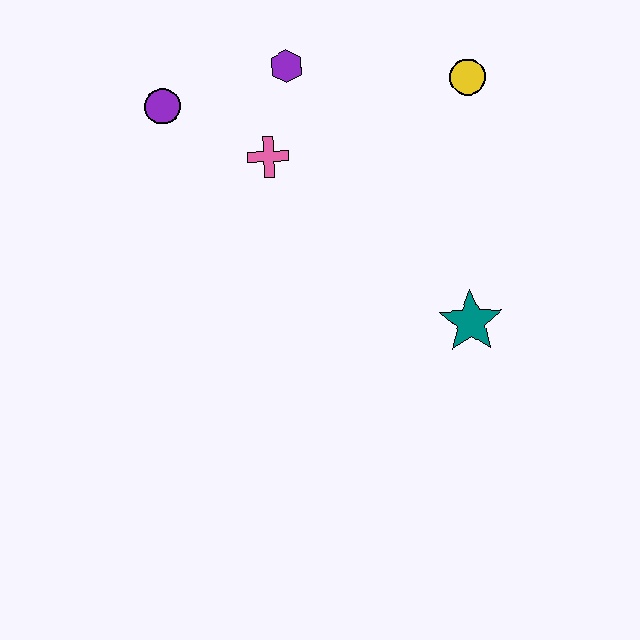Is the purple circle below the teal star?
No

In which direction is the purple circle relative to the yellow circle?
The purple circle is to the left of the yellow circle.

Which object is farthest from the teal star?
The purple circle is farthest from the teal star.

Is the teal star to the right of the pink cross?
Yes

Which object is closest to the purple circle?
The pink cross is closest to the purple circle.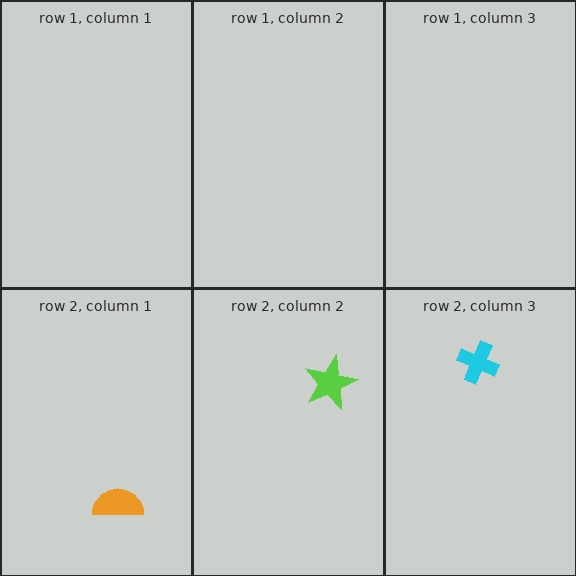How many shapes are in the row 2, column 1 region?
1.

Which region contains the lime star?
The row 2, column 2 region.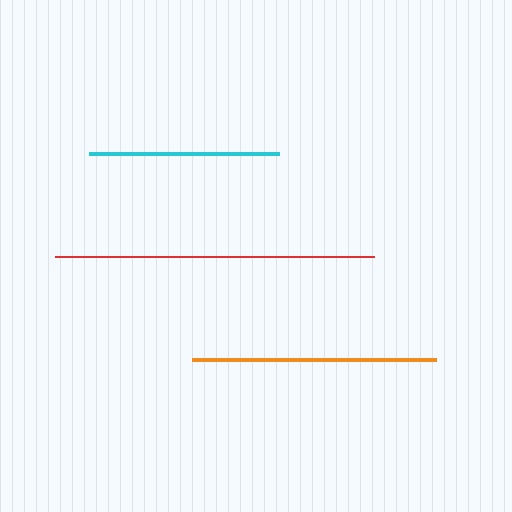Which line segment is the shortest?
The cyan line is the shortest at approximately 190 pixels.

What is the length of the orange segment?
The orange segment is approximately 244 pixels long.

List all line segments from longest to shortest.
From longest to shortest: red, orange, cyan.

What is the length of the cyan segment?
The cyan segment is approximately 190 pixels long.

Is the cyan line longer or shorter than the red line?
The red line is longer than the cyan line.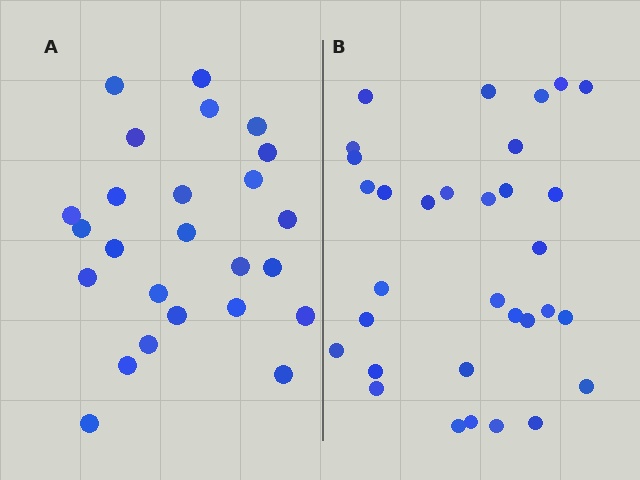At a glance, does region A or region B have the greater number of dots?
Region B (the right region) has more dots.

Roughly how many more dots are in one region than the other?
Region B has roughly 8 or so more dots than region A.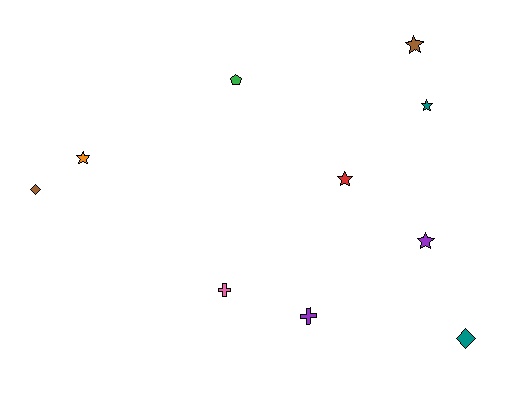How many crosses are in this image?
There are 2 crosses.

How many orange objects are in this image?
There is 1 orange object.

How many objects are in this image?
There are 10 objects.